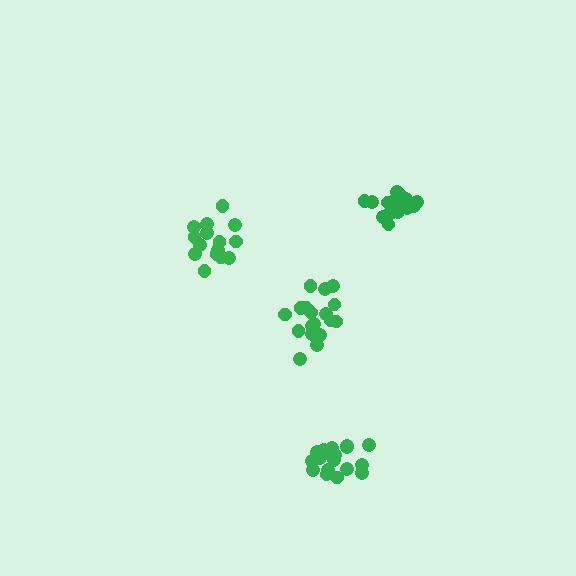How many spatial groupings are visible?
There are 4 spatial groupings.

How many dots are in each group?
Group 1: 19 dots, Group 2: 15 dots, Group 3: 18 dots, Group 4: 18 dots (70 total).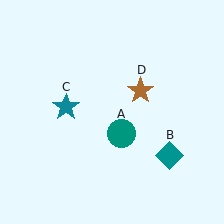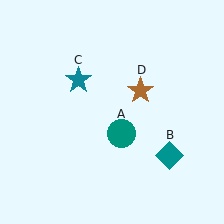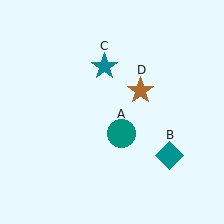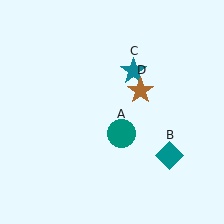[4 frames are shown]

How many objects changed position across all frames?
1 object changed position: teal star (object C).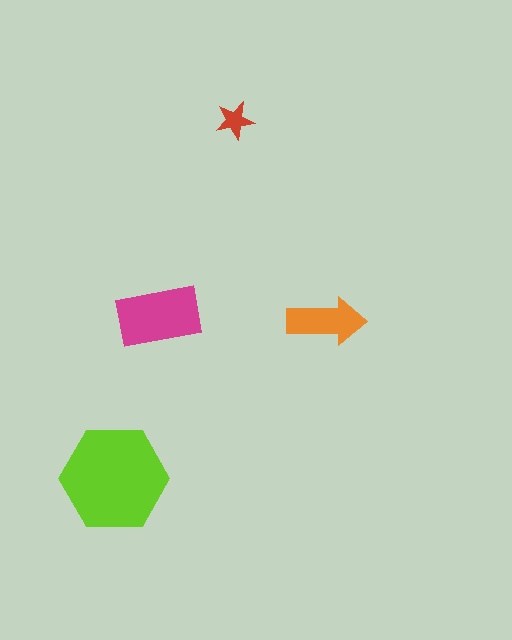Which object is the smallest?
The red star.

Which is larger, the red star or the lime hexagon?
The lime hexagon.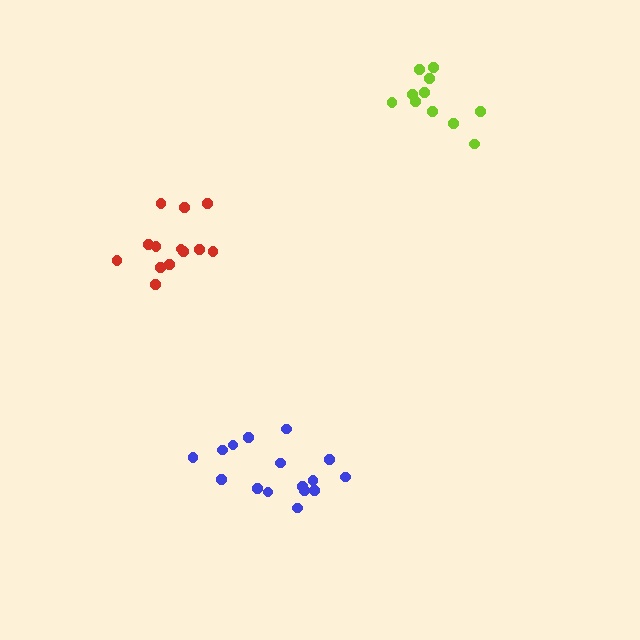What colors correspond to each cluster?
The clusters are colored: blue, red, lime.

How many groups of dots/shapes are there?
There are 3 groups.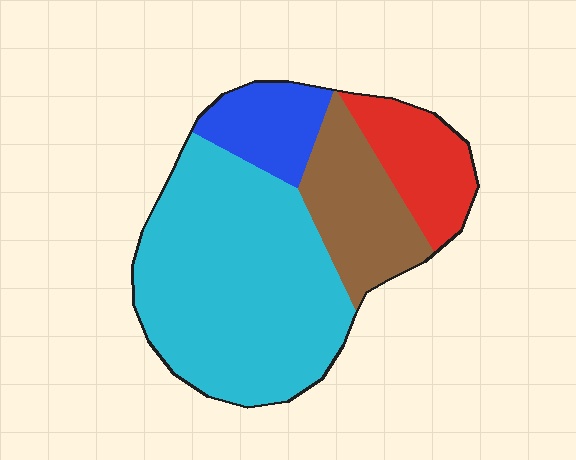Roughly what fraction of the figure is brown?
Brown takes up less than a quarter of the figure.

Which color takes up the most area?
Cyan, at roughly 55%.